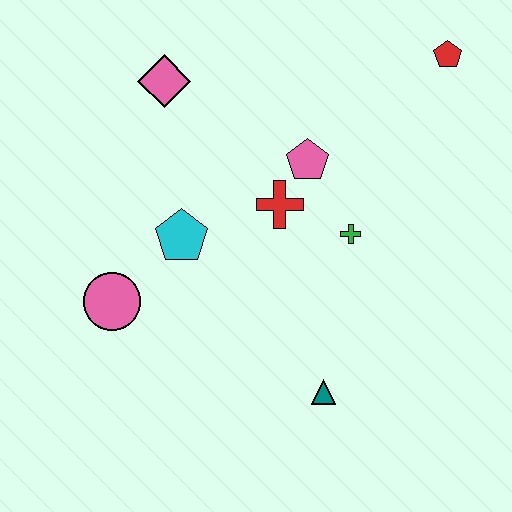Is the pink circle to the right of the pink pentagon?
No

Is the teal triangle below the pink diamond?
Yes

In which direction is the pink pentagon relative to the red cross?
The pink pentagon is above the red cross.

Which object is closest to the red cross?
The pink pentagon is closest to the red cross.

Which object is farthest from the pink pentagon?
The pink circle is farthest from the pink pentagon.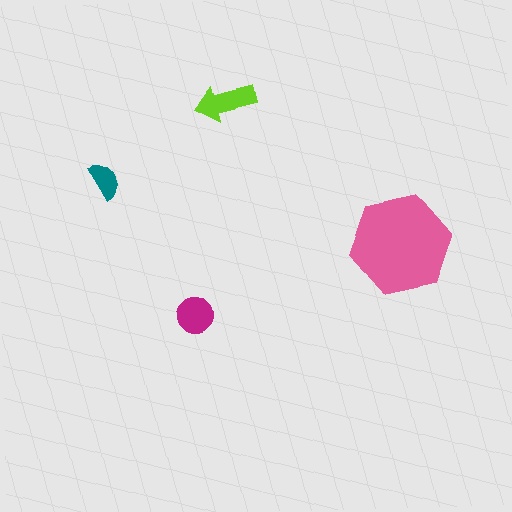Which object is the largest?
The pink hexagon.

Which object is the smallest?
The teal semicircle.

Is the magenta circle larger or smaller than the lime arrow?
Smaller.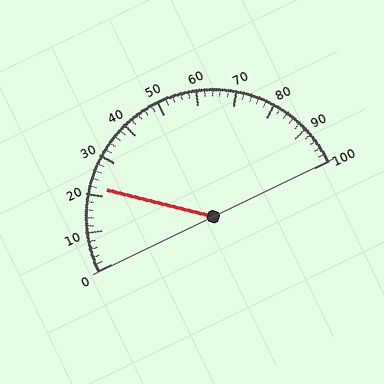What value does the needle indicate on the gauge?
The needle indicates approximately 22.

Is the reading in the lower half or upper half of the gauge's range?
The reading is in the lower half of the range (0 to 100).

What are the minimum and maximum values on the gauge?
The gauge ranges from 0 to 100.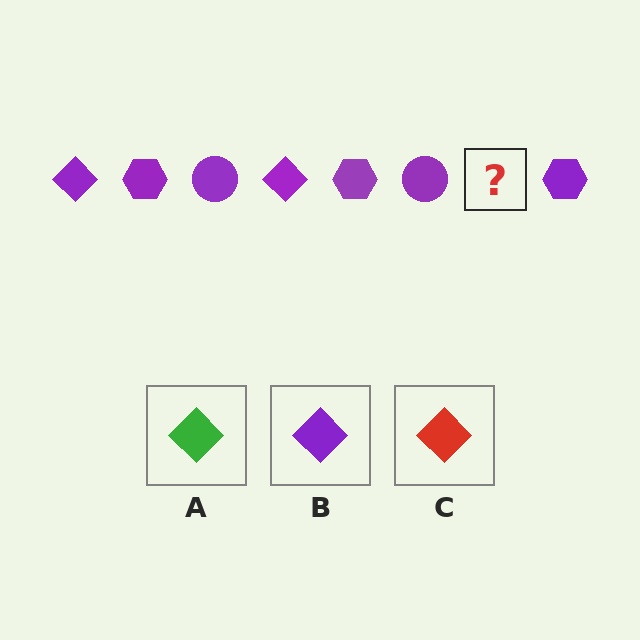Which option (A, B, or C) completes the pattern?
B.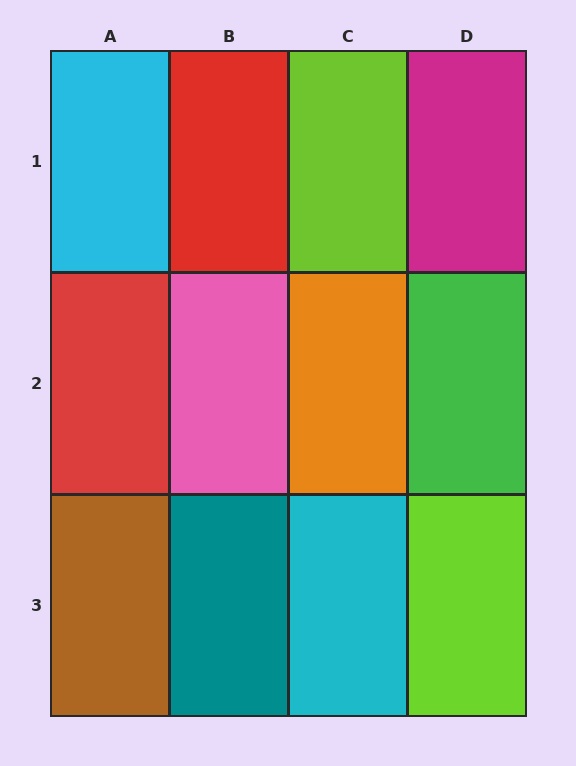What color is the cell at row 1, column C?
Lime.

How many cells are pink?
1 cell is pink.